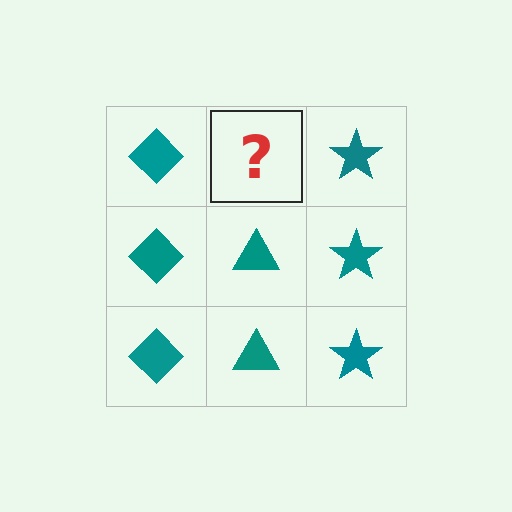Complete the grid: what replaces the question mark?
The question mark should be replaced with a teal triangle.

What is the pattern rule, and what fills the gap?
The rule is that each column has a consistent shape. The gap should be filled with a teal triangle.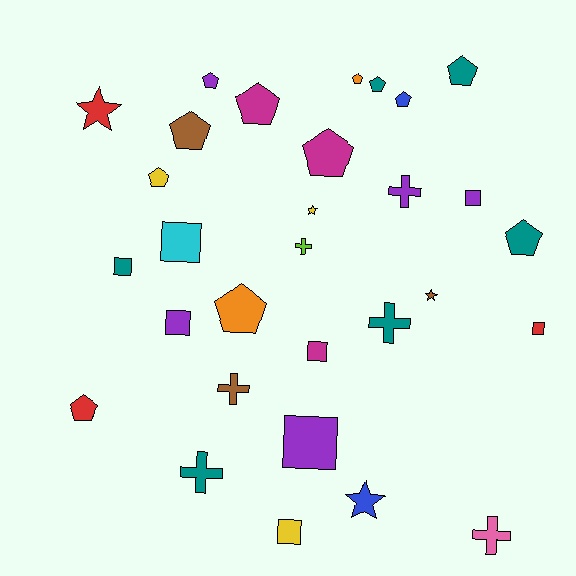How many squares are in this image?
There are 8 squares.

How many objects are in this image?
There are 30 objects.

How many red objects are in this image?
There are 3 red objects.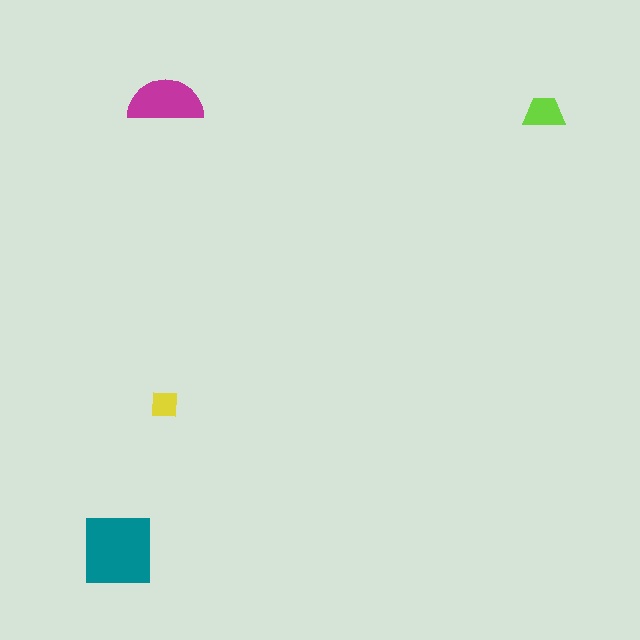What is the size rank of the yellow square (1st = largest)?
4th.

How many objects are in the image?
There are 4 objects in the image.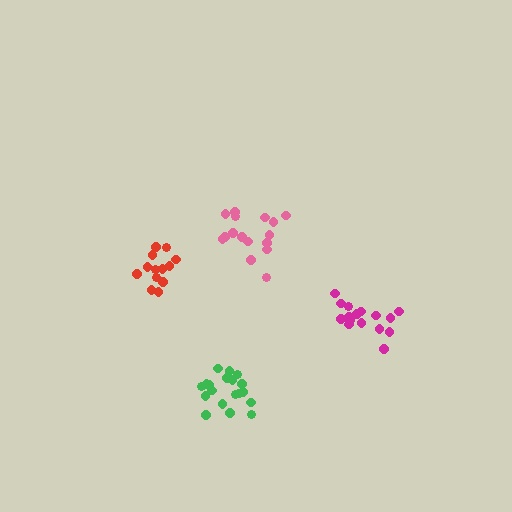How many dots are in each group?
Group 1: 19 dots, Group 2: 13 dots, Group 3: 17 dots, Group 4: 16 dots (65 total).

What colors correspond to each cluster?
The clusters are colored: green, red, magenta, pink.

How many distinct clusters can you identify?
There are 4 distinct clusters.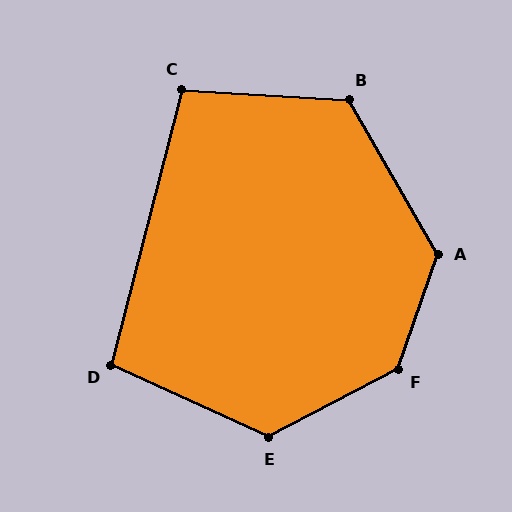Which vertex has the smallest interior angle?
D, at approximately 100 degrees.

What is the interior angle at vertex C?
Approximately 101 degrees (obtuse).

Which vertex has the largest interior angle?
F, at approximately 137 degrees.